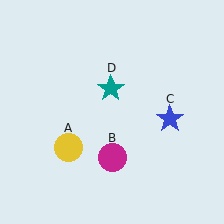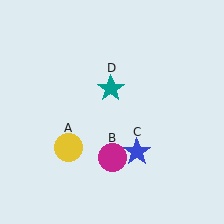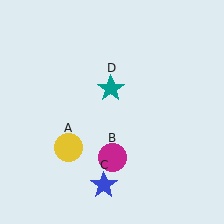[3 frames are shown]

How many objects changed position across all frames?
1 object changed position: blue star (object C).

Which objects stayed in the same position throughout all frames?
Yellow circle (object A) and magenta circle (object B) and teal star (object D) remained stationary.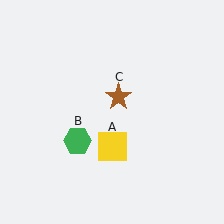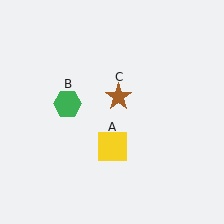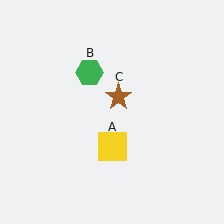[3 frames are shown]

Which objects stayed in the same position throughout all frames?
Yellow square (object A) and brown star (object C) remained stationary.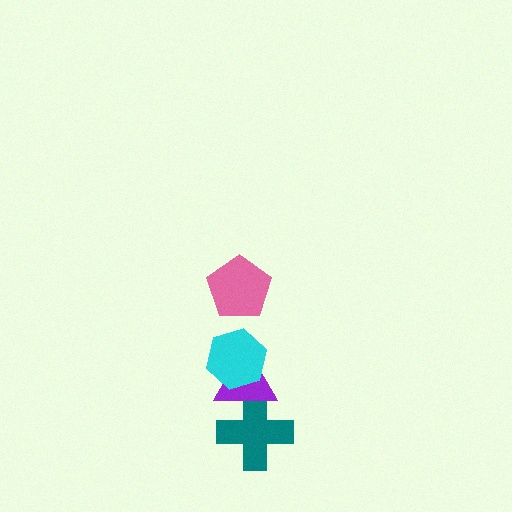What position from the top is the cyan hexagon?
The cyan hexagon is 2nd from the top.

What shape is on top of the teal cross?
The purple triangle is on top of the teal cross.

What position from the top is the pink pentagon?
The pink pentagon is 1st from the top.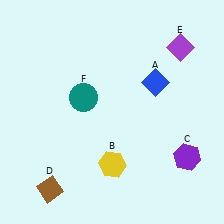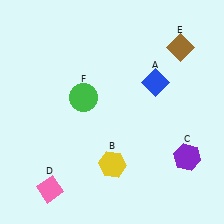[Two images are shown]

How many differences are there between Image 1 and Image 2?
There are 3 differences between the two images.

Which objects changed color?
D changed from brown to pink. E changed from purple to brown. F changed from teal to green.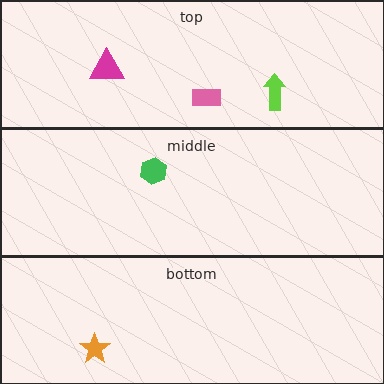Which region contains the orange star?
The bottom region.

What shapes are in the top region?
The lime arrow, the pink rectangle, the magenta triangle.